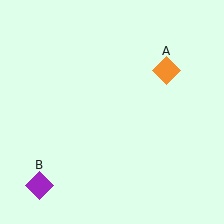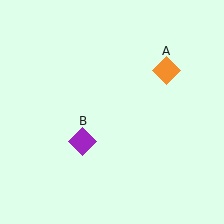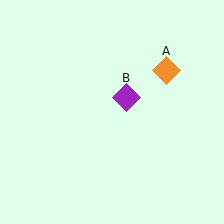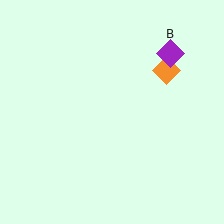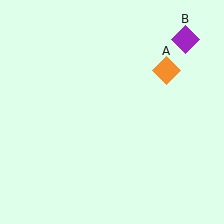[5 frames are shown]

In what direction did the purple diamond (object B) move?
The purple diamond (object B) moved up and to the right.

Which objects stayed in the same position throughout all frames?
Orange diamond (object A) remained stationary.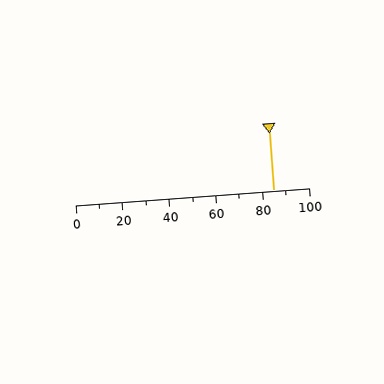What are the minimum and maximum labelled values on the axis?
The axis runs from 0 to 100.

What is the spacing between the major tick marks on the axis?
The major ticks are spaced 20 apart.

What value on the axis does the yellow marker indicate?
The marker indicates approximately 85.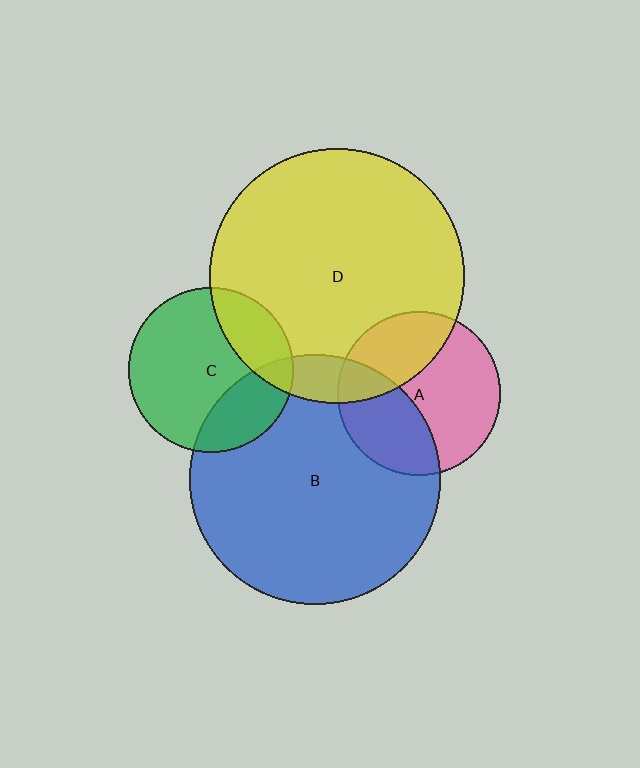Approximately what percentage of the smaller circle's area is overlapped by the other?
Approximately 25%.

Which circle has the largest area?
Circle D (yellow).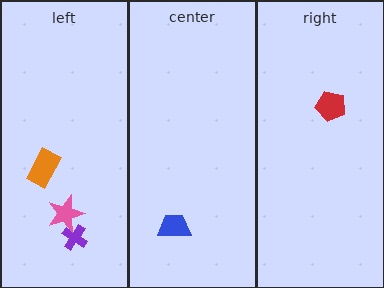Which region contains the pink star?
The left region.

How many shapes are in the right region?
1.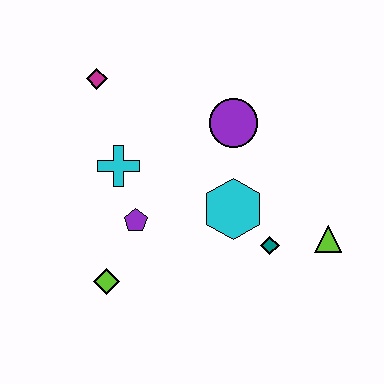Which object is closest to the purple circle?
The cyan hexagon is closest to the purple circle.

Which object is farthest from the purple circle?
The lime diamond is farthest from the purple circle.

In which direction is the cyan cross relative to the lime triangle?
The cyan cross is to the left of the lime triangle.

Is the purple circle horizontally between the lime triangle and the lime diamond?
Yes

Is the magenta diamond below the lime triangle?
No